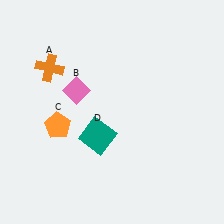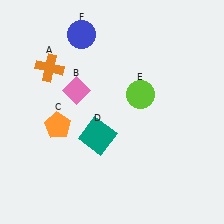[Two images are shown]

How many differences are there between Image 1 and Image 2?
There are 2 differences between the two images.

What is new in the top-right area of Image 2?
A lime circle (E) was added in the top-right area of Image 2.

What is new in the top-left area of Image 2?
A blue circle (F) was added in the top-left area of Image 2.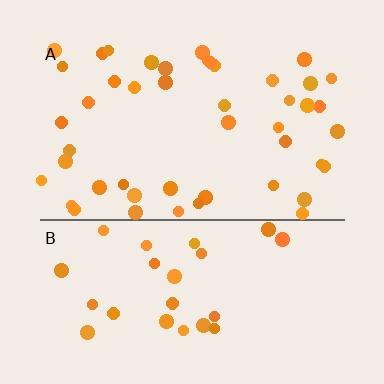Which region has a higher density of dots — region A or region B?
A (the top).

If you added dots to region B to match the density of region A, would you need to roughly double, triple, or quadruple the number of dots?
Approximately double.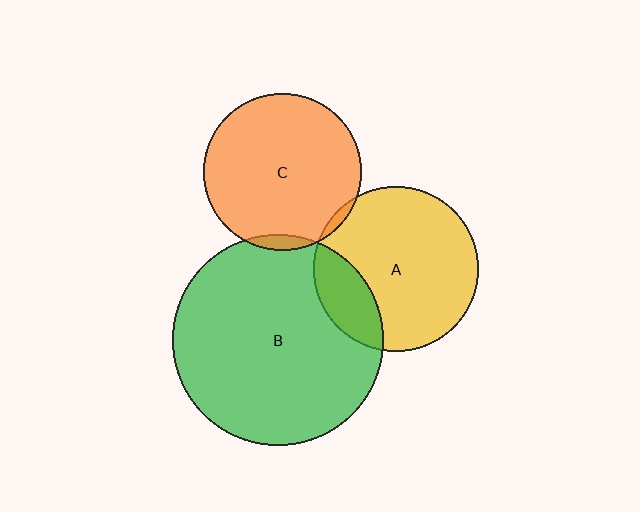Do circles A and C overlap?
Yes.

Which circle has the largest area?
Circle B (green).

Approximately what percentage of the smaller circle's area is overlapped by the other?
Approximately 5%.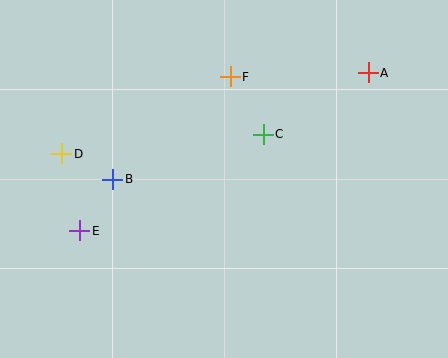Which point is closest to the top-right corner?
Point A is closest to the top-right corner.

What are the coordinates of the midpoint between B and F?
The midpoint between B and F is at (171, 128).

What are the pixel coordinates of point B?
Point B is at (113, 180).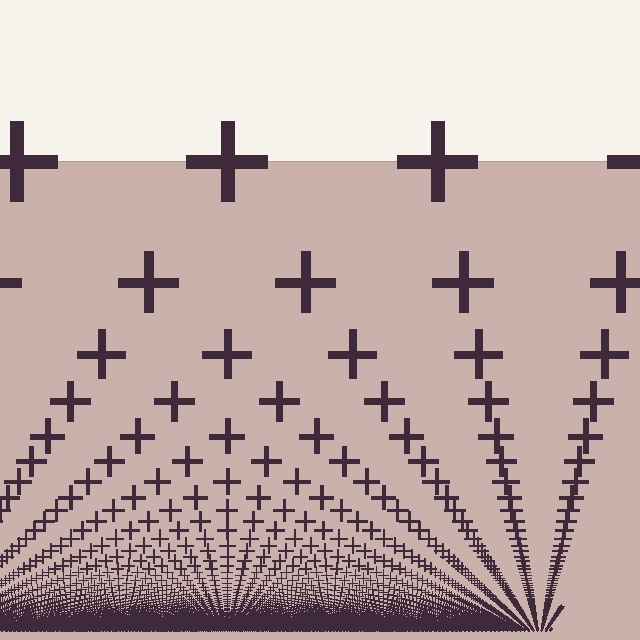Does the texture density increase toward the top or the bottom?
Density increases toward the bottom.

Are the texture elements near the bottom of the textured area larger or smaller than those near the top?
Smaller. The gradient is inverted — elements near the bottom are smaller and denser.